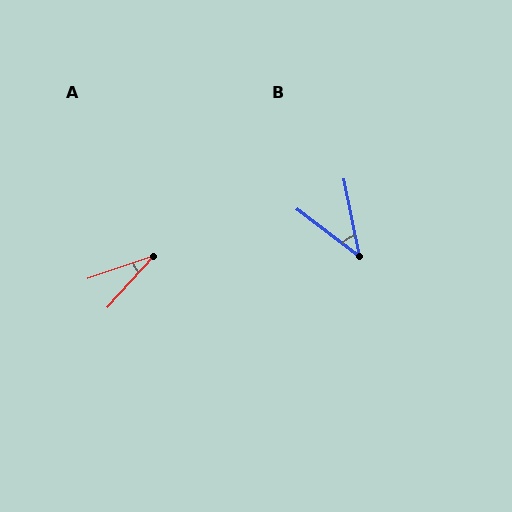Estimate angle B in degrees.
Approximately 42 degrees.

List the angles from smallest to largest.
A (29°), B (42°).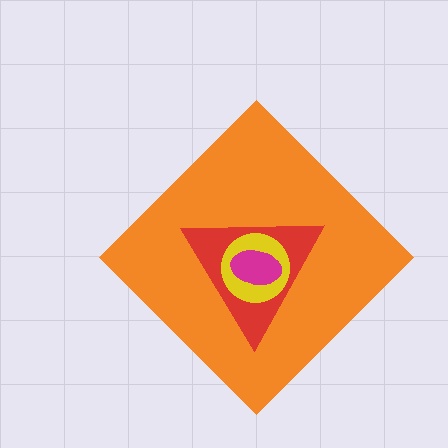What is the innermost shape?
The magenta ellipse.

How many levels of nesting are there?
4.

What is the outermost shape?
The orange diamond.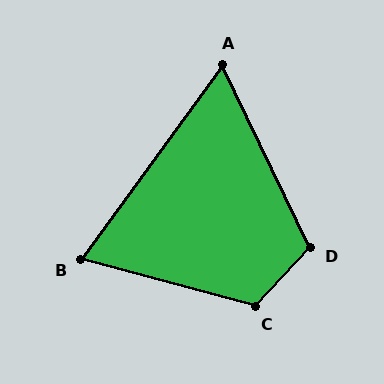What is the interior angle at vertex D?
Approximately 111 degrees (obtuse).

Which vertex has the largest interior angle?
C, at approximately 118 degrees.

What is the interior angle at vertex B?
Approximately 69 degrees (acute).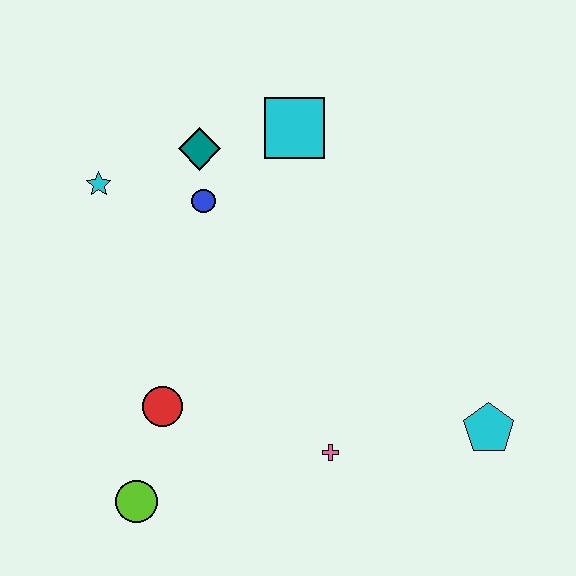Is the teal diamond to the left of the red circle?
No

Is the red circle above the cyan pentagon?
Yes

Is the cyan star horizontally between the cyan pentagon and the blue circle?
No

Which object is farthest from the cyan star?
The cyan pentagon is farthest from the cyan star.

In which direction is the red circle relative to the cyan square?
The red circle is below the cyan square.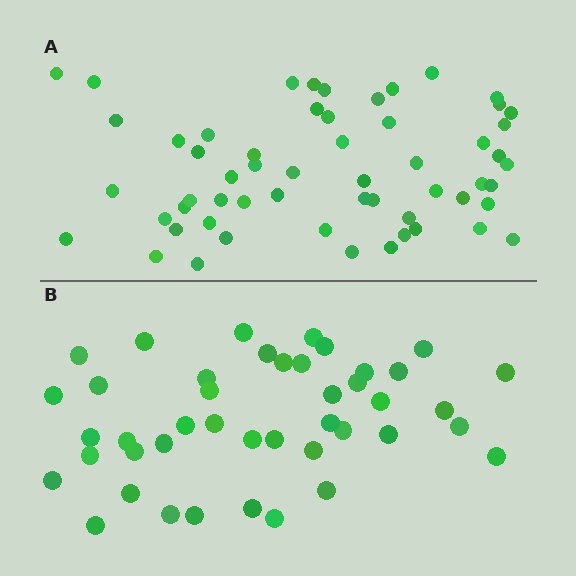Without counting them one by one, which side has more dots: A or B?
Region A (the top region) has more dots.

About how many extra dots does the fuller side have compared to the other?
Region A has approximately 15 more dots than region B.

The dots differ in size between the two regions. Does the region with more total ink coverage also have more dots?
No. Region B has more total ink coverage because its dots are larger, but region A actually contains more individual dots. Total area can be misleading — the number of items is what matters here.